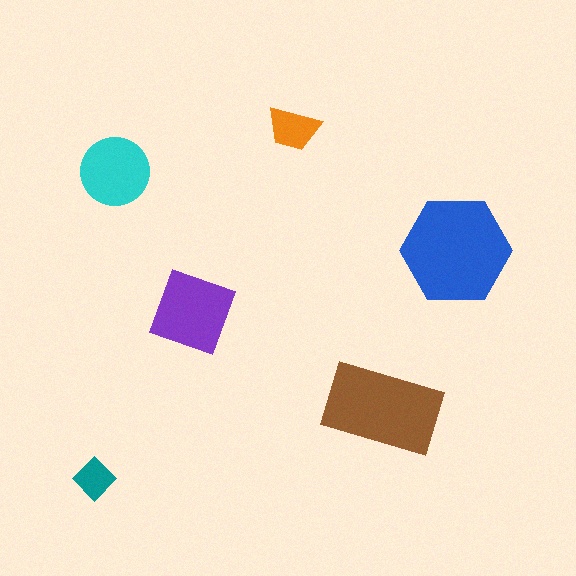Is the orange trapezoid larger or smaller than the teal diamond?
Larger.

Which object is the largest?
The blue hexagon.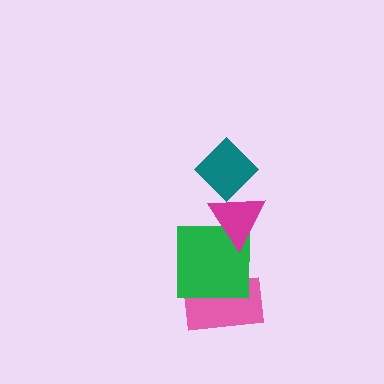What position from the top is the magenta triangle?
The magenta triangle is 2nd from the top.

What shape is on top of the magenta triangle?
The teal diamond is on top of the magenta triangle.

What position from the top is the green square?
The green square is 3rd from the top.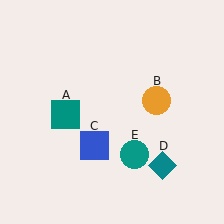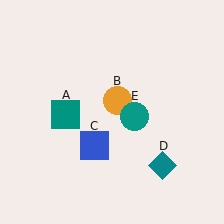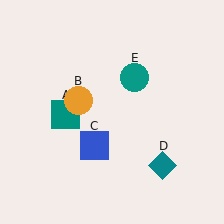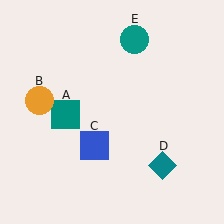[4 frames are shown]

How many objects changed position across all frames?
2 objects changed position: orange circle (object B), teal circle (object E).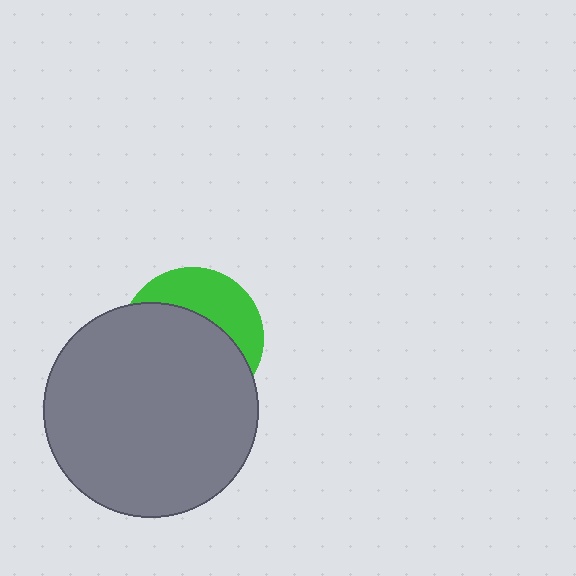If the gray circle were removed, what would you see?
You would see the complete green circle.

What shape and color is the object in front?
The object in front is a gray circle.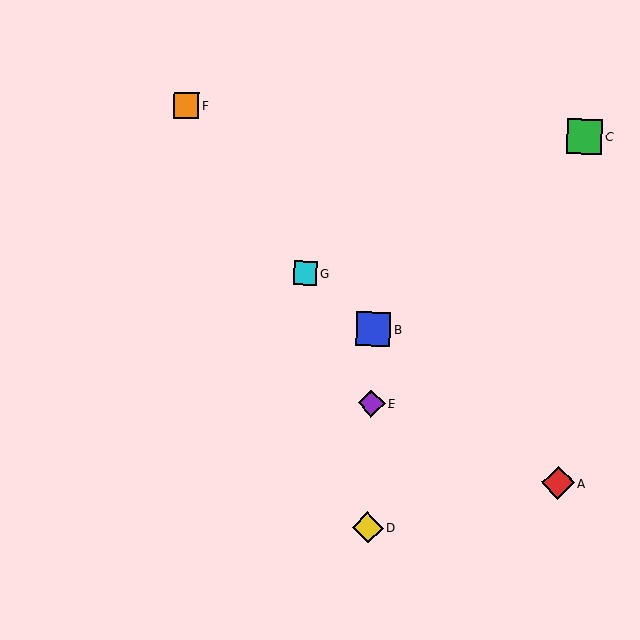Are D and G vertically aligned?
No, D is at x≈368 and G is at x≈305.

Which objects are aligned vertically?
Objects B, D, E are aligned vertically.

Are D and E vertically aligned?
Yes, both are at x≈368.